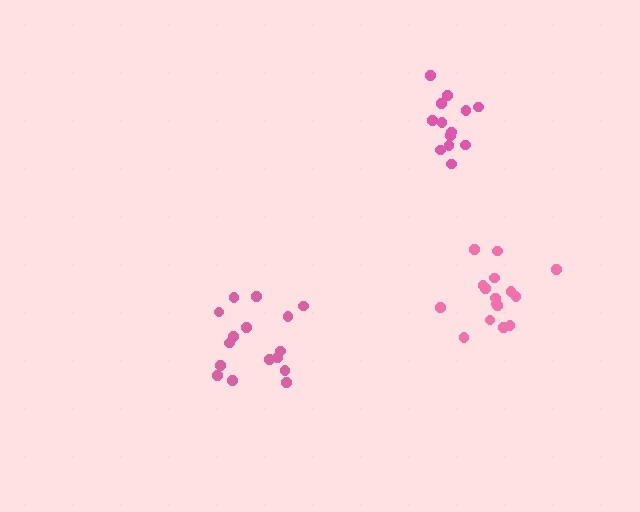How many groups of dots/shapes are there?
There are 3 groups.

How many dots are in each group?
Group 1: 16 dots, Group 2: 13 dots, Group 3: 17 dots (46 total).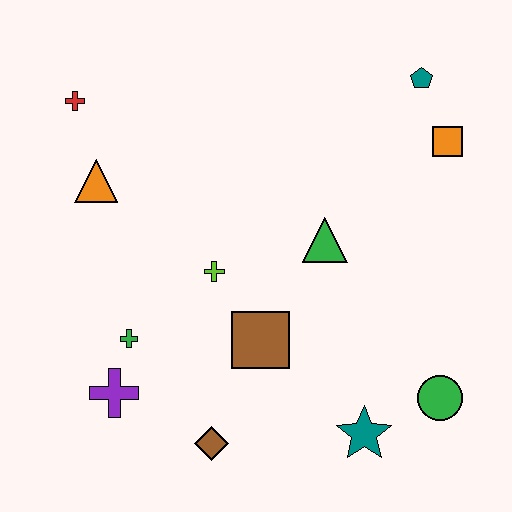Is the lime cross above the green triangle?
No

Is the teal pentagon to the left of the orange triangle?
No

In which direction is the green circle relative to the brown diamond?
The green circle is to the right of the brown diamond.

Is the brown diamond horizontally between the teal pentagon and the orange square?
No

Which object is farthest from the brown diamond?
The teal pentagon is farthest from the brown diamond.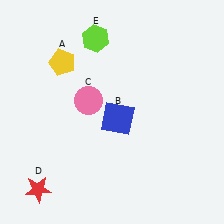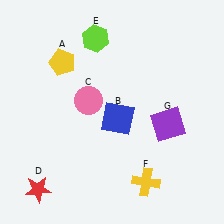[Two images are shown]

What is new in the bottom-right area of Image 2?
A purple square (G) was added in the bottom-right area of Image 2.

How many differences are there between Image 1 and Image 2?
There are 2 differences between the two images.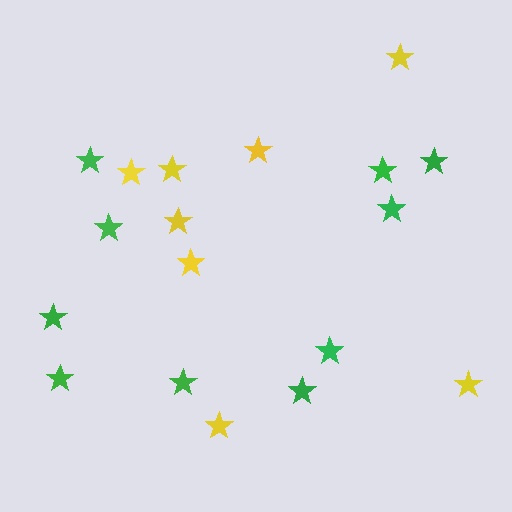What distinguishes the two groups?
There are 2 groups: one group of yellow stars (8) and one group of green stars (10).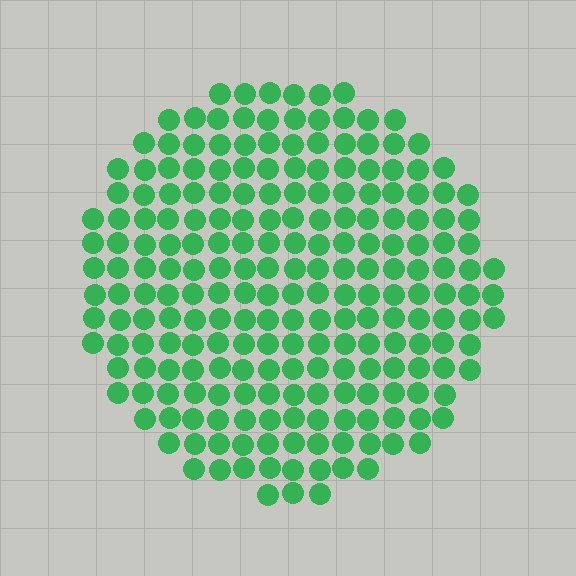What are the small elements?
The small elements are circles.